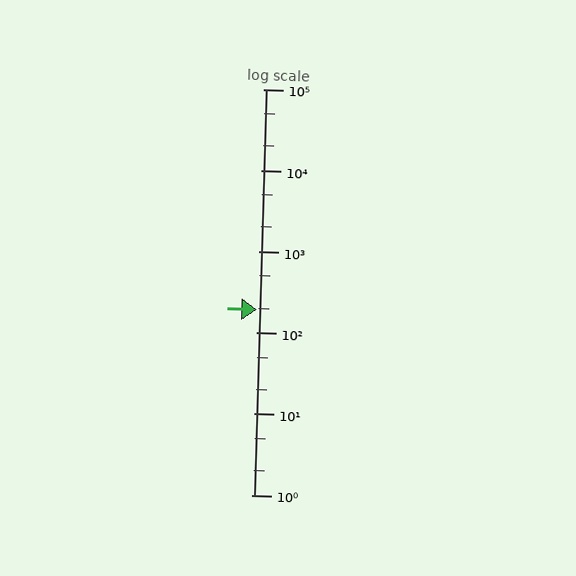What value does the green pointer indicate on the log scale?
The pointer indicates approximately 190.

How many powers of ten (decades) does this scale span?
The scale spans 5 decades, from 1 to 100000.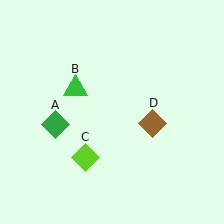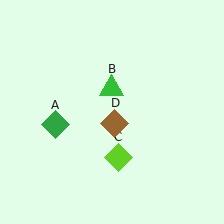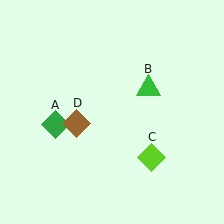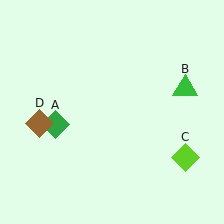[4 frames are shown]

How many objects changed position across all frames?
3 objects changed position: green triangle (object B), lime diamond (object C), brown diamond (object D).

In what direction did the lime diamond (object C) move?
The lime diamond (object C) moved right.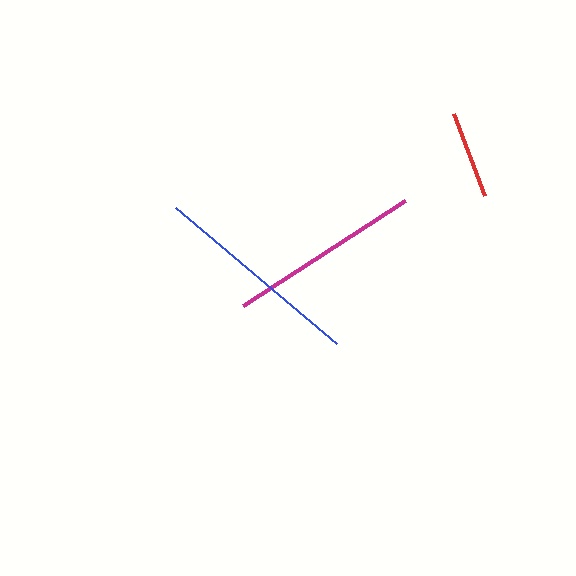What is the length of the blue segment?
The blue segment is approximately 211 pixels long.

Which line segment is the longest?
The blue line is the longest at approximately 211 pixels.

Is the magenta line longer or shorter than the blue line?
The blue line is longer than the magenta line.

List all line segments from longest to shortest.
From longest to shortest: blue, magenta, red.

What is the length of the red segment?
The red segment is approximately 88 pixels long.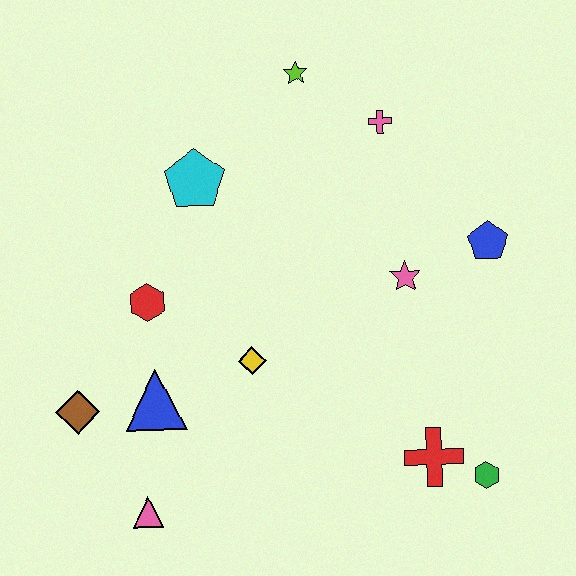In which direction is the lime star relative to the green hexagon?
The lime star is above the green hexagon.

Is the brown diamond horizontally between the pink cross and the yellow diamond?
No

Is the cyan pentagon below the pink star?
No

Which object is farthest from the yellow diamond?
The lime star is farthest from the yellow diamond.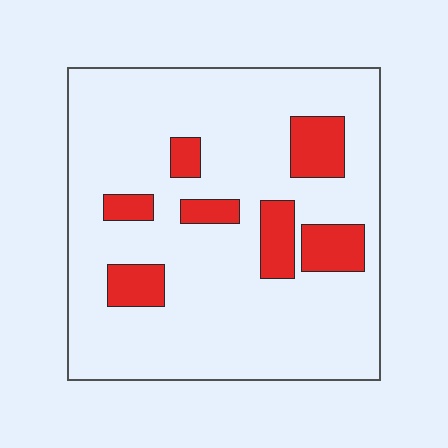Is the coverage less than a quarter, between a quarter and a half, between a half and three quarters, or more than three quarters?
Less than a quarter.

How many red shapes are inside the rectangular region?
7.